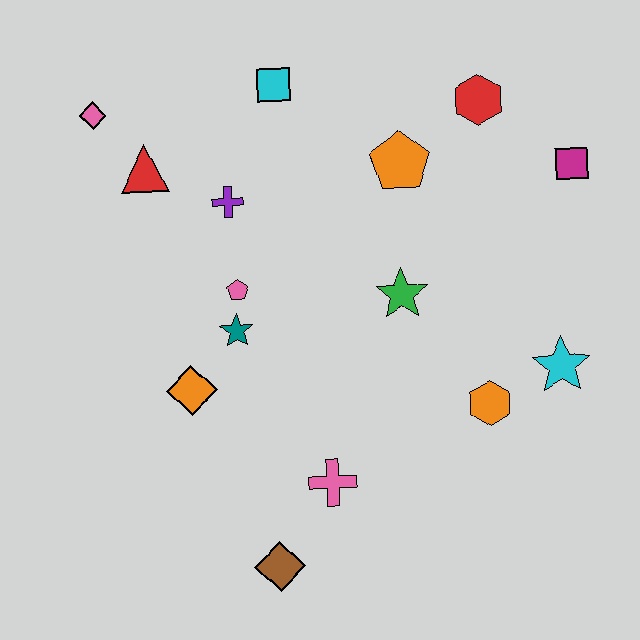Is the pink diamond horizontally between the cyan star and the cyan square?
No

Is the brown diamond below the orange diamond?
Yes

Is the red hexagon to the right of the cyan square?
Yes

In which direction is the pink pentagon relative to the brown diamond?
The pink pentagon is above the brown diamond.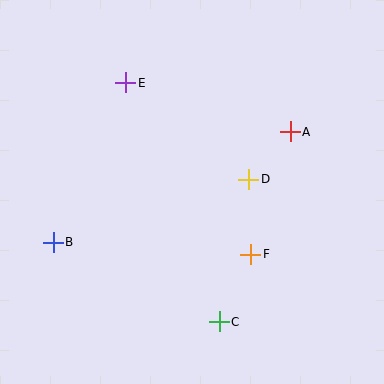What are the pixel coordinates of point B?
Point B is at (53, 242).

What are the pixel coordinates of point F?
Point F is at (251, 254).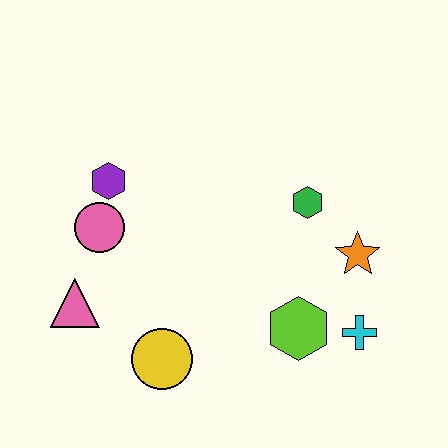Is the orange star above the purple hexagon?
No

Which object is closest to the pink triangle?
The pink circle is closest to the pink triangle.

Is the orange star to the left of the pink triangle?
No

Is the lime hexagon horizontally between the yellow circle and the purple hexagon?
No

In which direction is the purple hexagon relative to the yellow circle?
The purple hexagon is above the yellow circle.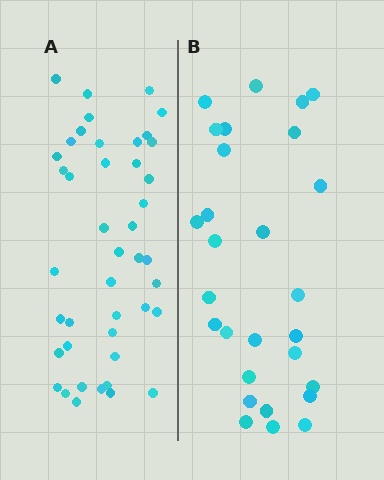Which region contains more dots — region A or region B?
Region A (the left region) has more dots.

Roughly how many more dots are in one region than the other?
Region A has approximately 15 more dots than region B.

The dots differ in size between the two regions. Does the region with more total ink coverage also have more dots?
No. Region B has more total ink coverage because its dots are larger, but region A actually contains more individual dots. Total area can be misleading — the number of items is what matters here.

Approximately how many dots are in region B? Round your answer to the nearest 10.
About 30 dots. (The exact count is 28, which rounds to 30.)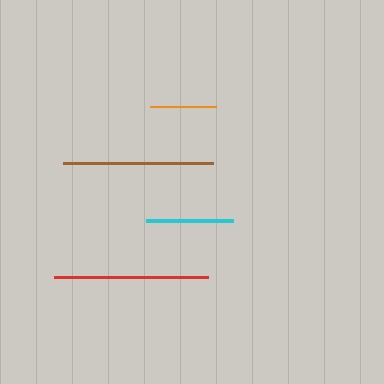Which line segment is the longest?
The red line is the longest at approximately 154 pixels.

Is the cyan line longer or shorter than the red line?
The red line is longer than the cyan line.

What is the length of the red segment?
The red segment is approximately 154 pixels long.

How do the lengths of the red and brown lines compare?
The red and brown lines are approximately the same length.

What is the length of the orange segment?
The orange segment is approximately 67 pixels long.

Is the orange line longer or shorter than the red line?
The red line is longer than the orange line.